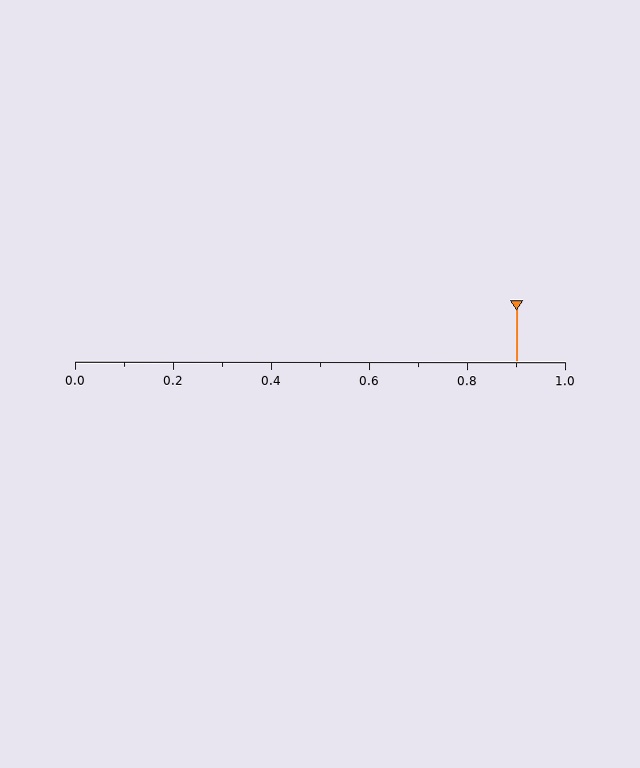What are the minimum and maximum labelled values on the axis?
The axis runs from 0.0 to 1.0.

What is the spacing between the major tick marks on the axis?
The major ticks are spaced 0.2 apart.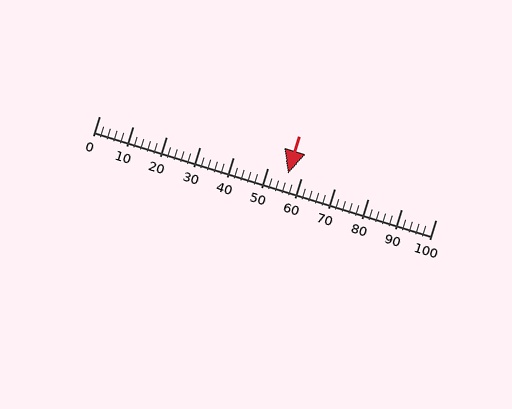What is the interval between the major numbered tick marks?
The major tick marks are spaced 10 units apart.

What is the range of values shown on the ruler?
The ruler shows values from 0 to 100.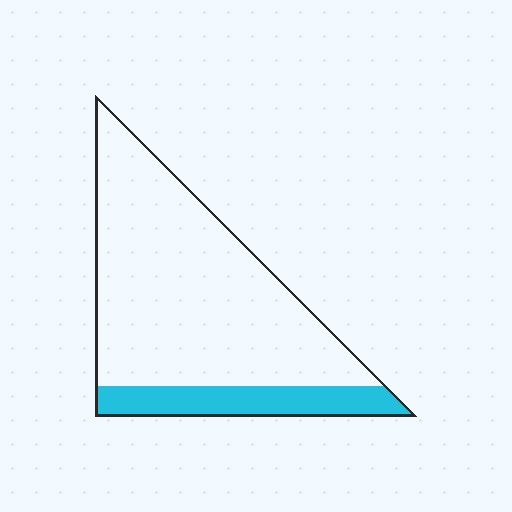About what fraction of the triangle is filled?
About one sixth (1/6).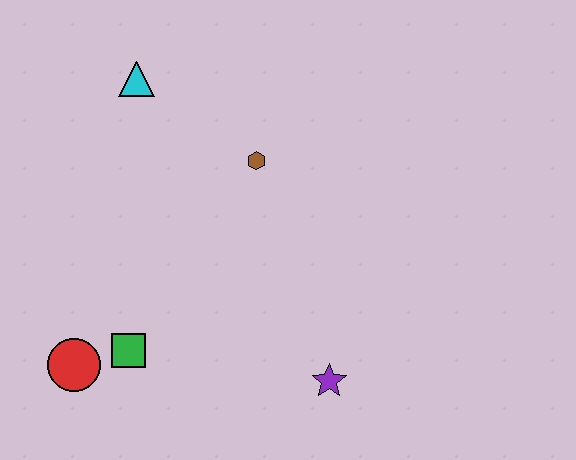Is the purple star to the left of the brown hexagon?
No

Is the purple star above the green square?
No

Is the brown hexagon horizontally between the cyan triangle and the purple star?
Yes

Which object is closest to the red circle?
The green square is closest to the red circle.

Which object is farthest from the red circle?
The cyan triangle is farthest from the red circle.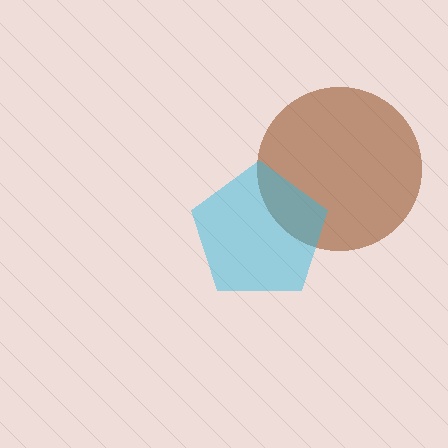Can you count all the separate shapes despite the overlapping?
Yes, there are 2 separate shapes.